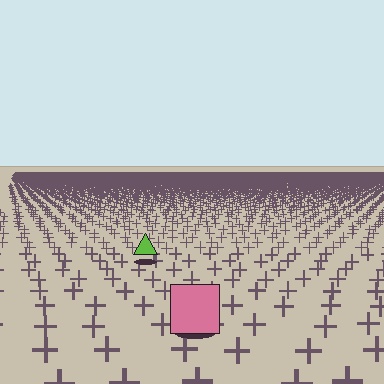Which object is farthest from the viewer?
The lime triangle is farthest from the viewer. It appears smaller and the ground texture around it is denser.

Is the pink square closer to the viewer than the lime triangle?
Yes. The pink square is closer — you can tell from the texture gradient: the ground texture is coarser near it.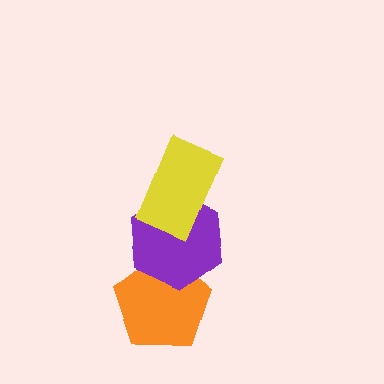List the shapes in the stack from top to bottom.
From top to bottom: the yellow rectangle, the purple hexagon, the orange pentagon.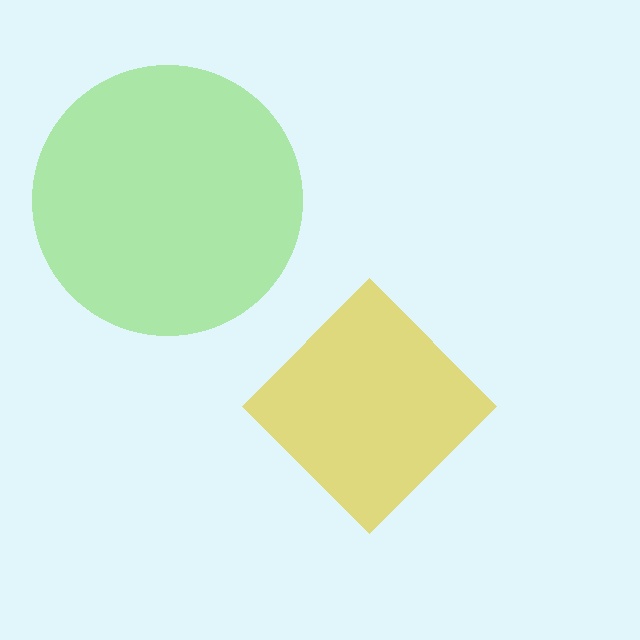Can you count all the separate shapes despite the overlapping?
Yes, there are 2 separate shapes.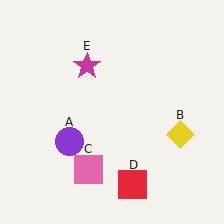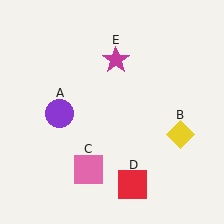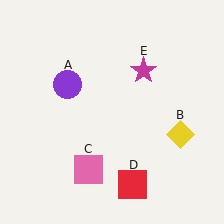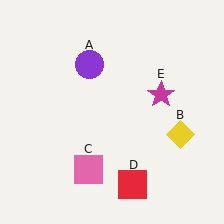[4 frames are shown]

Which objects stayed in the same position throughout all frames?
Yellow diamond (object B) and pink square (object C) and red square (object D) remained stationary.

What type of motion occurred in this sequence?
The purple circle (object A), magenta star (object E) rotated clockwise around the center of the scene.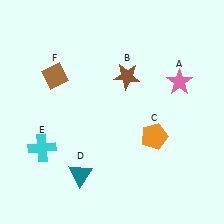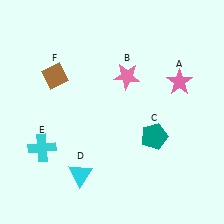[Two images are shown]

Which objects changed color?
B changed from brown to pink. C changed from orange to teal. D changed from teal to cyan.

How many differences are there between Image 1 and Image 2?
There are 3 differences between the two images.